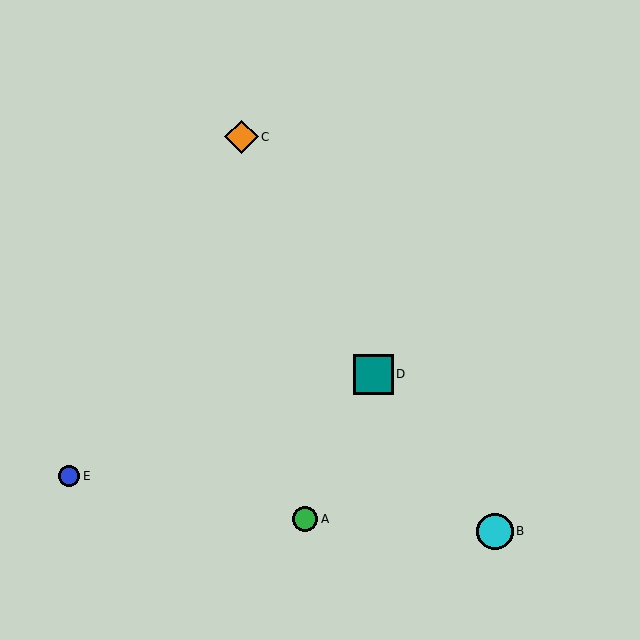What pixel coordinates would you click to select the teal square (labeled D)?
Click at (374, 374) to select the teal square D.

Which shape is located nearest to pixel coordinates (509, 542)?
The cyan circle (labeled B) at (495, 531) is nearest to that location.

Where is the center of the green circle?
The center of the green circle is at (305, 519).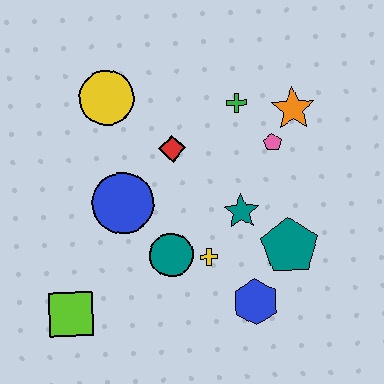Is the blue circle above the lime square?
Yes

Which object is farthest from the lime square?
The orange star is farthest from the lime square.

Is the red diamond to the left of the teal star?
Yes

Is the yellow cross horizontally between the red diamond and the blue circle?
No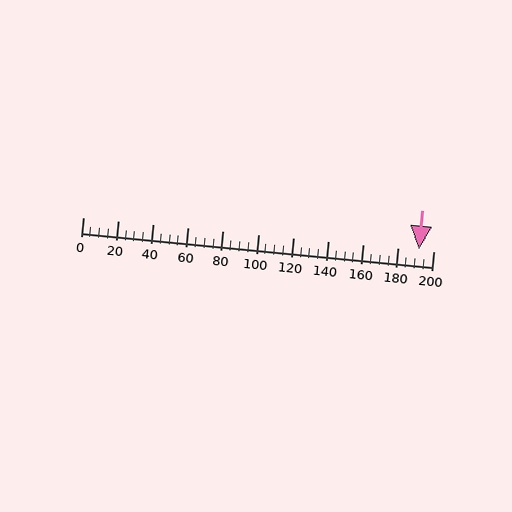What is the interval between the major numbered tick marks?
The major tick marks are spaced 20 units apart.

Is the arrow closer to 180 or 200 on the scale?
The arrow is closer to 200.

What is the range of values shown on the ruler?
The ruler shows values from 0 to 200.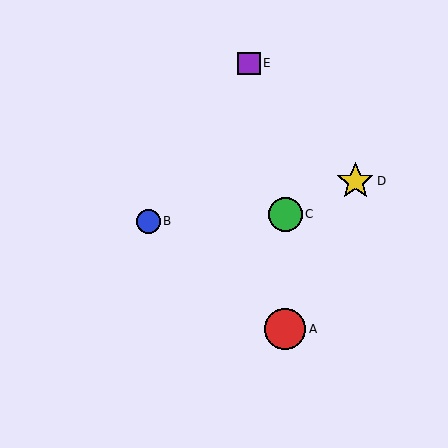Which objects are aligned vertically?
Objects A, C are aligned vertically.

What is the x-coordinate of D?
Object D is at x≈355.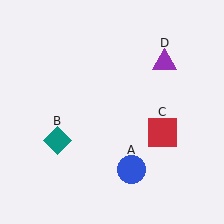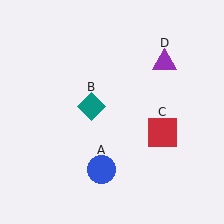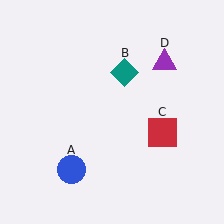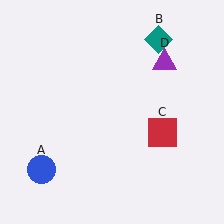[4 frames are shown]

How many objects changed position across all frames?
2 objects changed position: blue circle (object A), teal diamond (object B).